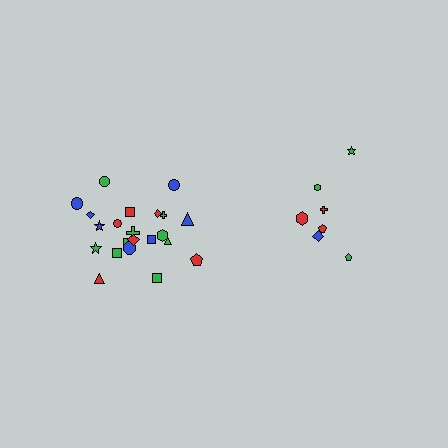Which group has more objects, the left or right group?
The left group.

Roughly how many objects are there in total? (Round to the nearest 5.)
Roughly 30 objects in total.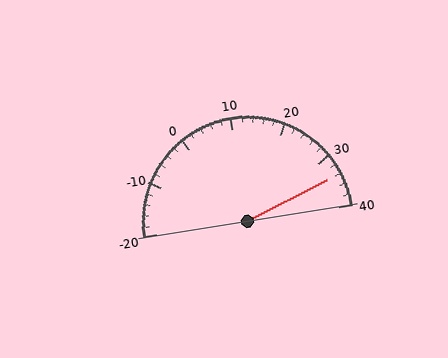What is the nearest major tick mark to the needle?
The nearest major tick mark is 30.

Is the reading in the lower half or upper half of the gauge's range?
The reading is in the upper half of the range (-20 to 40).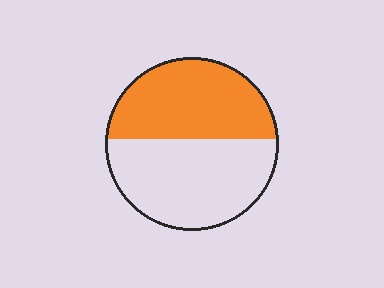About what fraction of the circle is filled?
About one half (1/2).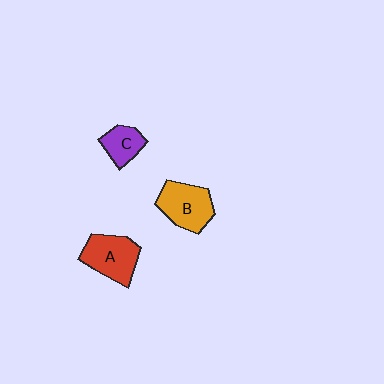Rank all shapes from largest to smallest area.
From largest to smallest: A (red), B (orange), C (purple).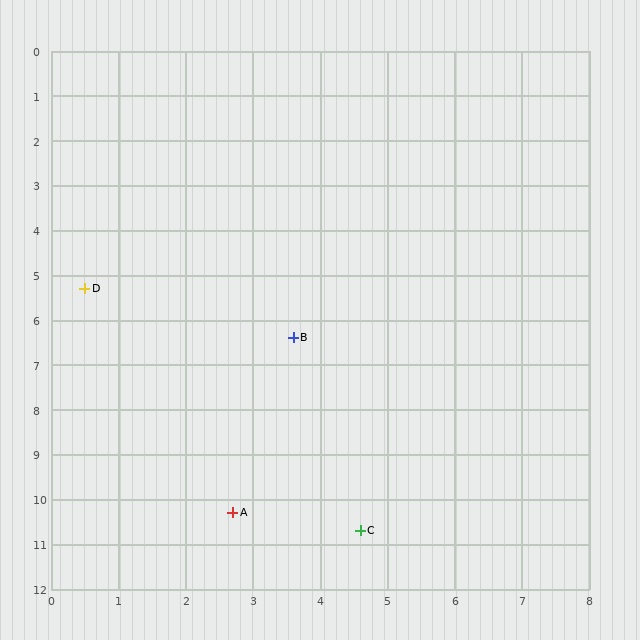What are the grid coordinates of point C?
Point C is at approximately (4.6, 10.7).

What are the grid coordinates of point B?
Point B is at approximately (3.6, 6.4).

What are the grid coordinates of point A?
Point A is at approximately (2.7, 10.3).